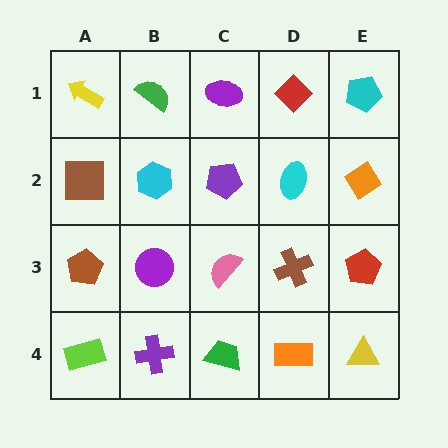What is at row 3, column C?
A pink semicircle.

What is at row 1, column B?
A green semicircle.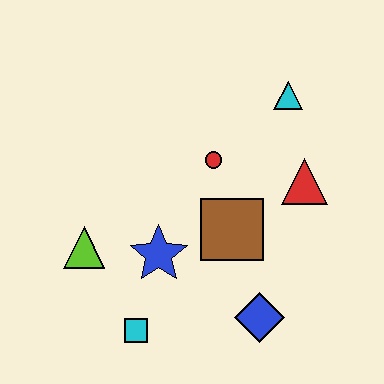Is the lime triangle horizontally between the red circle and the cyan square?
No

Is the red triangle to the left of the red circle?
No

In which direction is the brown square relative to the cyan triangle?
The brown square is below the cyan triangle.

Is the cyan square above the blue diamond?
No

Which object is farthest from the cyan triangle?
The cyan square is farthest from the cyan triangle.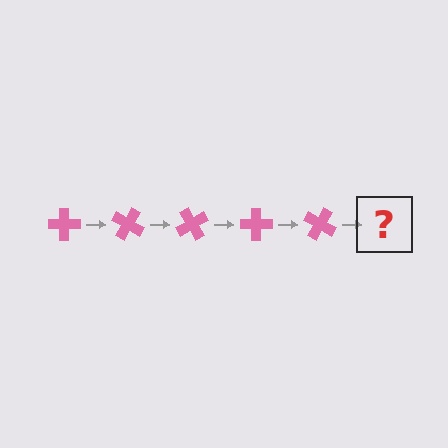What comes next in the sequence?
The next element should be a pink cross rotated 150 degrees.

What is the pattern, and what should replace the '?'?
The pattern is that the cross rotates 30 degrees each step. The '?' should be a pink cross rotated 150 degrees.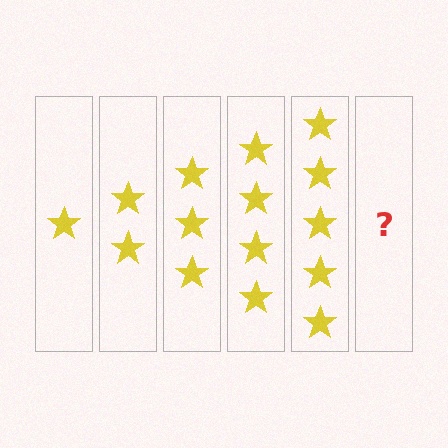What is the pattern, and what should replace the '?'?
The pattern is that each step adds one more star. The '?' should be 6 stars.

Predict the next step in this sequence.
The next step is 6 stars.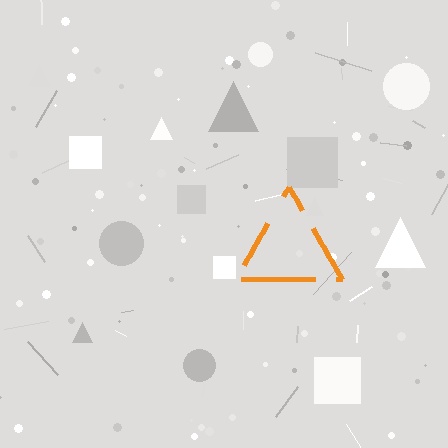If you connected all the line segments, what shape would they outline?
They would outline a triangle.